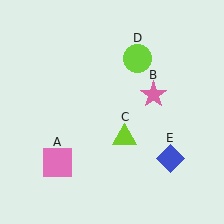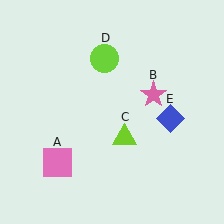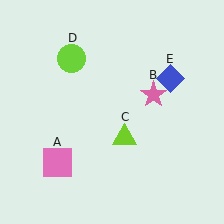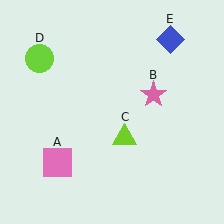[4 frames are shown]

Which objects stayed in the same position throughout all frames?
Pink square (object A) and pink star (object B) and lime triangle (object C) remained stationary.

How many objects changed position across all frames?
2 objects changed position: lime circle (object D), blue diamond (object E).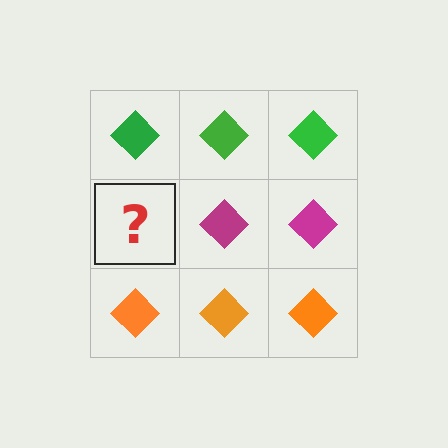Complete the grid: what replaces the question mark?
The question mark should be replaced with a magenta diamond.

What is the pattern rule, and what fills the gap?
The rule is that each row has a consistent color. The gap should be filled with a magenta diamond.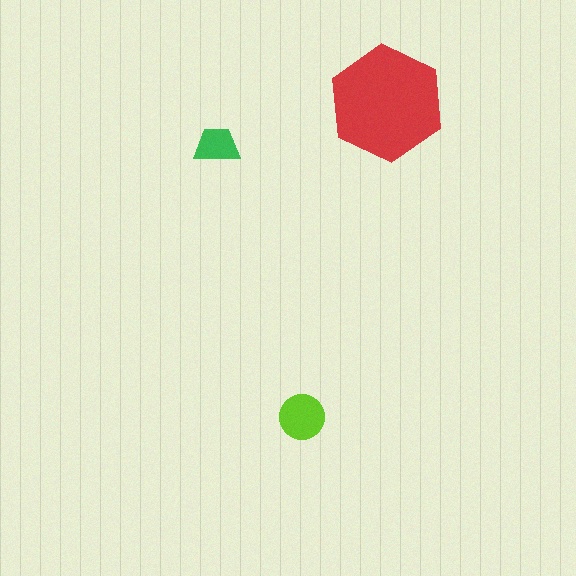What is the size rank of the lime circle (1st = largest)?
2nd.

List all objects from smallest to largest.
The green trapezoid, the lime circle, the red hexagon.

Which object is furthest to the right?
The red hexagon is rightmost.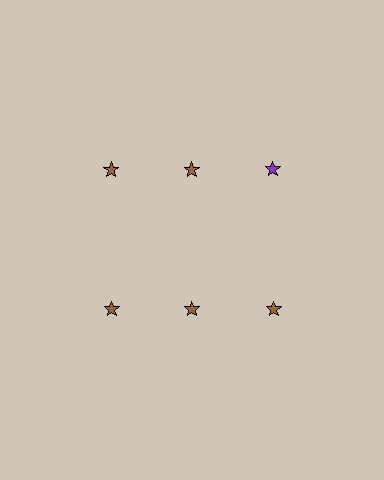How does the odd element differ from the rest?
It has a different color: purple instead of brown.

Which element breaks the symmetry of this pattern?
The purple star in the top row, center column breaks the symmetry. All other shapes are brown stars.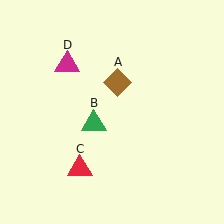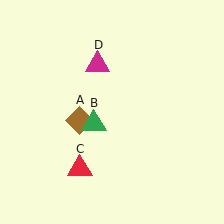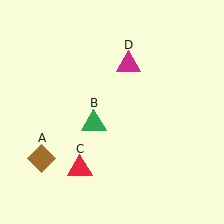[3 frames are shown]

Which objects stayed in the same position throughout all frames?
Green triangle (object B) and red triangle (object C) remained stationary.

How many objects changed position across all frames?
2 objects changed position: brown diamond (object A), magenta triangle (object D).